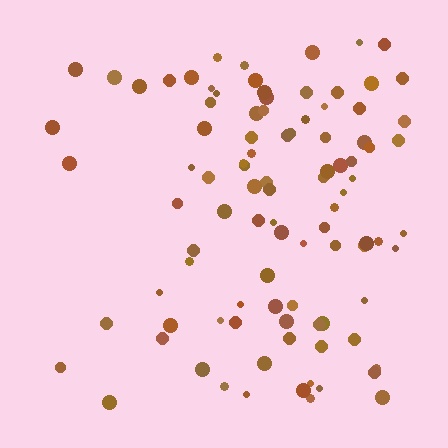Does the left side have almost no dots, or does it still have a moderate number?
Still a moderate number, just noticeably fewer than the right.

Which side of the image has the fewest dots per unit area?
The left.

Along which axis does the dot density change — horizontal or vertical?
Horizontal.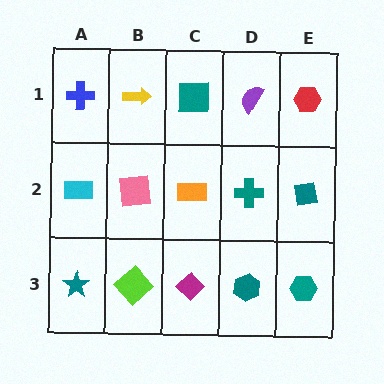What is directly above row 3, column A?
A cyan rectangle.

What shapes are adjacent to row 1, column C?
An orange rectangle (row 2, column C), a yellow arrow (row 1, column B), a purple semicircle (row 1, column D).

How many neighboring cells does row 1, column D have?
3.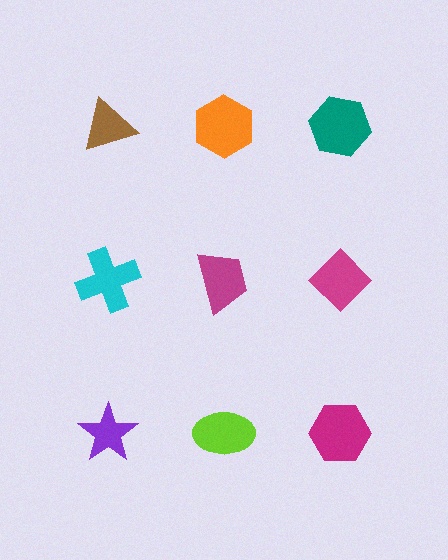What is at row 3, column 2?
A lime ellipse.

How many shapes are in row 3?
3 shapes.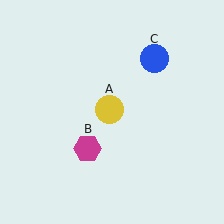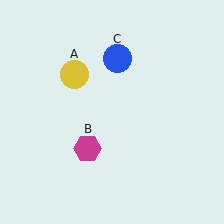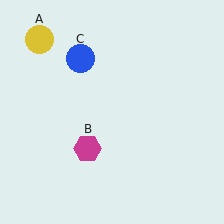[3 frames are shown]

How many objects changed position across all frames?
2 objects changed position: yellow circle (object A), blue circle (object C).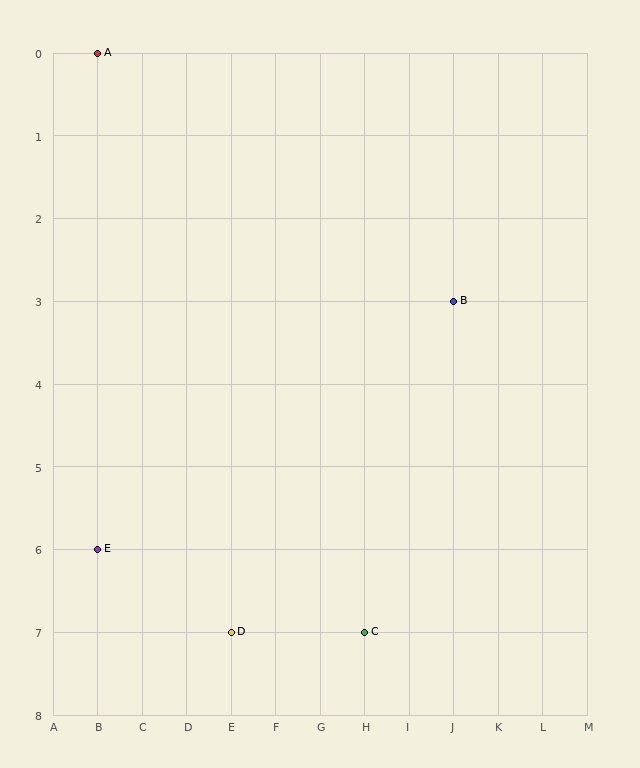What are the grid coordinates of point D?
Point D is at grid coordinates (E, 7).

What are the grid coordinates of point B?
Point B is at grid coordinates (J, 3).